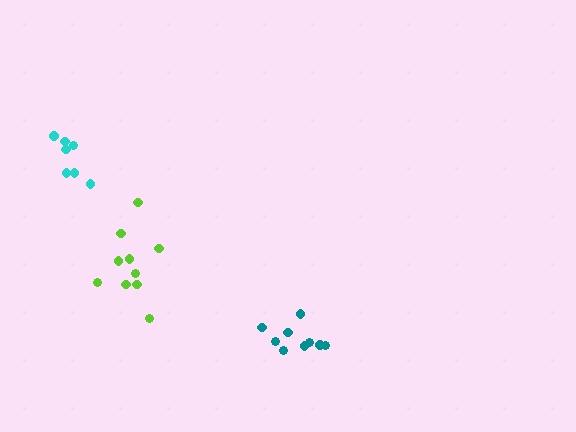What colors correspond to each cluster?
The clusters are colored: lime, teal, cyan.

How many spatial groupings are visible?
There are 3 spatial groupings.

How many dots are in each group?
Group 1: 10 dots, Group 2: 9 dots, Group 3: 7 dots (26 total).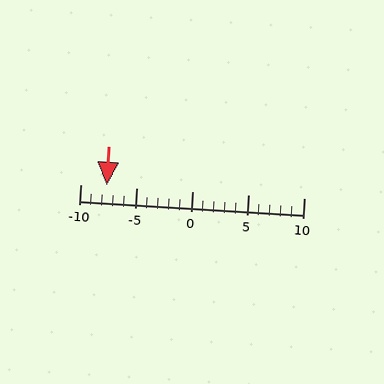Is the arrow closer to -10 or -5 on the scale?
The arrow is closer to -10.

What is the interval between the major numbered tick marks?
The major tick marks are spaced 5 units apart.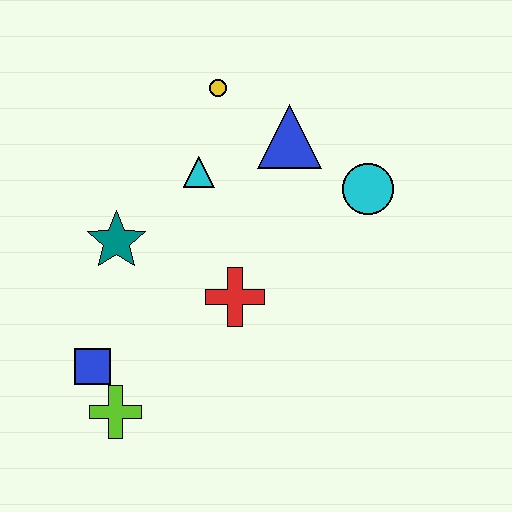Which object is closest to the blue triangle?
The yellow circle is closest to the blue triangle.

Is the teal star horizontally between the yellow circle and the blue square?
Yes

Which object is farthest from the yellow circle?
The lime cross is farthest from the yellow circle.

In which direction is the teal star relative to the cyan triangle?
The teal star is to the left of the cyan triangle.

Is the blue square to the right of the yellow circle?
No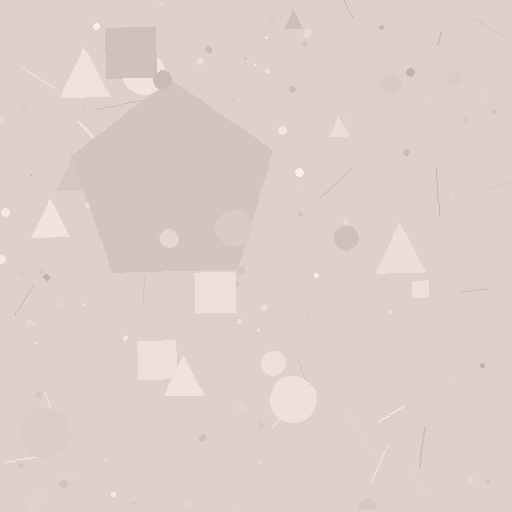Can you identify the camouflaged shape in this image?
The camouflaged shape is a pentagon.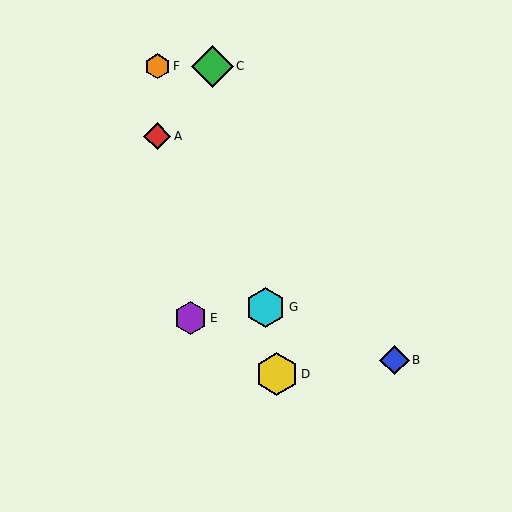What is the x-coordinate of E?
Object E is at x≈191.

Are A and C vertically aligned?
No, A is at x≈157 and C is at x≈212.